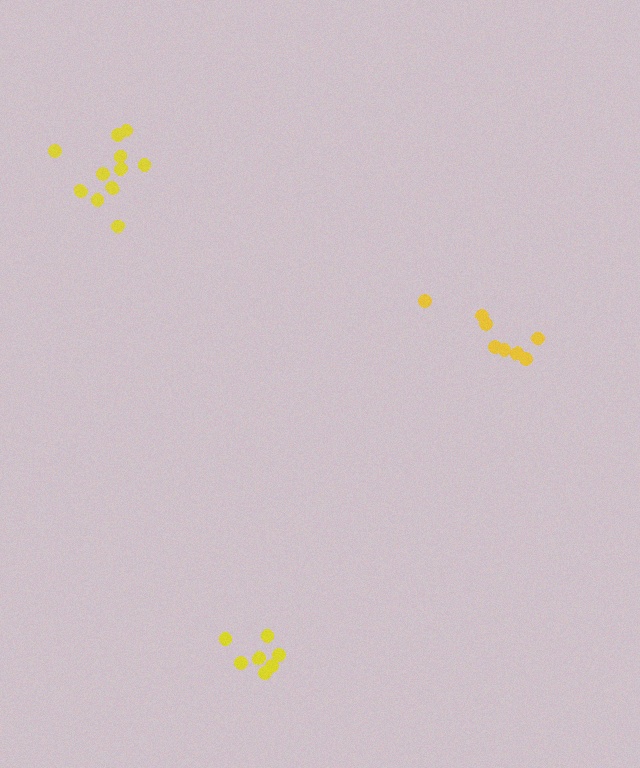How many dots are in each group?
Group 1: 8 dots, Group 2: 7 dots, Group 3: 11 dots (26 total).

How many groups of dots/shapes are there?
There are 3 groups.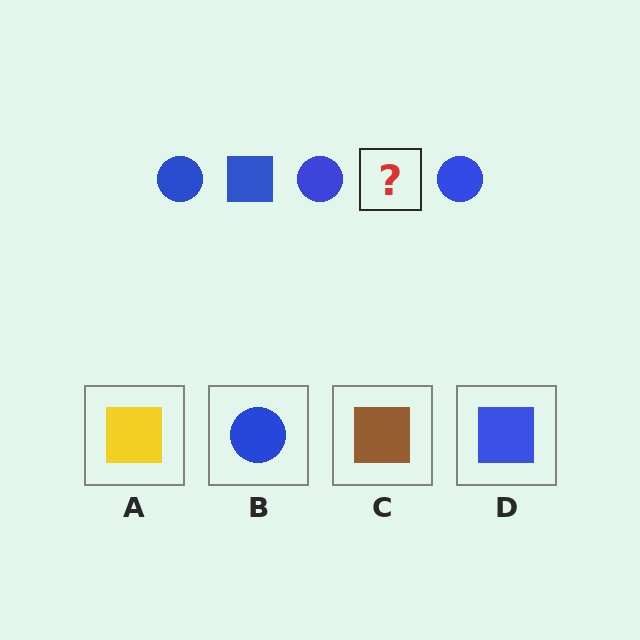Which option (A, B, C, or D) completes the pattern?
D.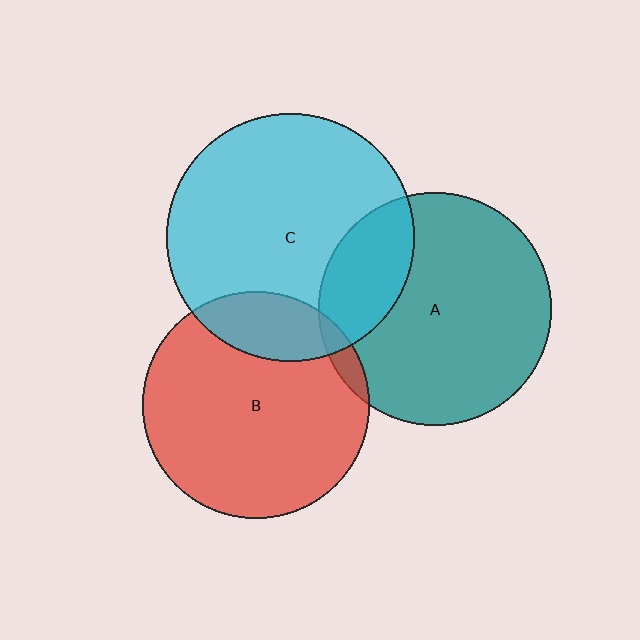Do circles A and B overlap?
Yes.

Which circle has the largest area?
Circle C (cyan).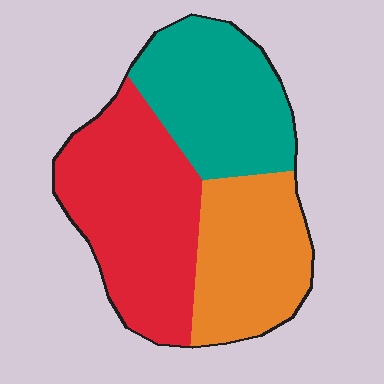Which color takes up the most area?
Red, at roughly 40%.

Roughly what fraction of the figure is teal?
Teal takes up about one third (1/3) of the figure.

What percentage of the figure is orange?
Orange covers about 30% of the figure.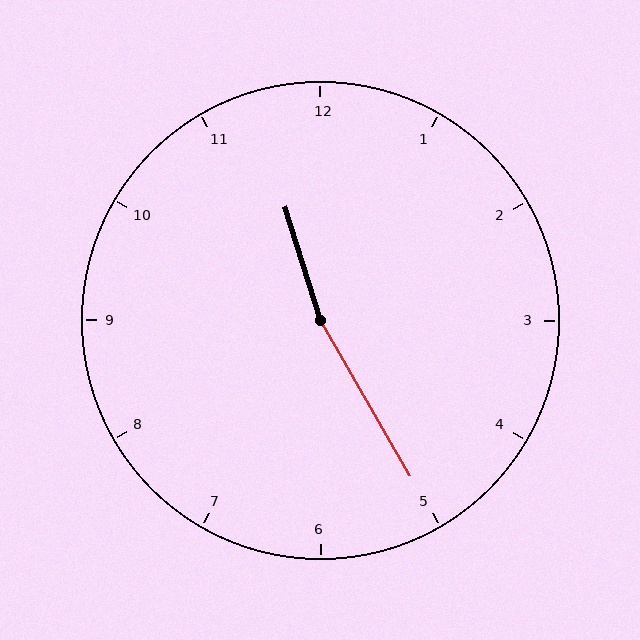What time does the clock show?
11:25.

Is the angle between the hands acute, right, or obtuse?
It is obtuse.